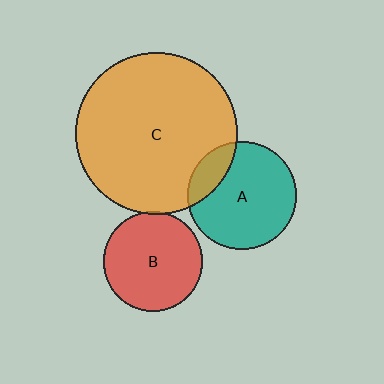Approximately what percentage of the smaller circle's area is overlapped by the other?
Approximately 5%.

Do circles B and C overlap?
Yes.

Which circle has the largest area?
Circle C (orange).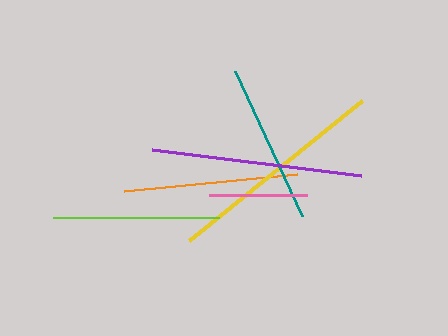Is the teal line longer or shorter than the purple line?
The purple line is longer than the teal line.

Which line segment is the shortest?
The pink line is the shortest at approximately 98 pixels.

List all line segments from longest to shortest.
From longest to shortest: yellow, purple, orange, lime, teal, pink.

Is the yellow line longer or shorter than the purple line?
The yellow line is longer than the purple line.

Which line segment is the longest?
The yellow line is the longest at approximately 223 pixels.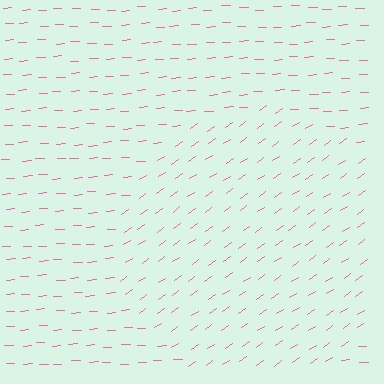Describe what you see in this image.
The image is filled with small pink line segments. A circle region in the image has lines oriented differently from the surrounding lines, creating a visible texture boundary.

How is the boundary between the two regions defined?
The boundary is defined purely by a change in line orientation (approximately 32 degrees difference). All lines are the same color and thickness.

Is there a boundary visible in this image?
Yes, there is a texture boundary formed by a change in line orientation.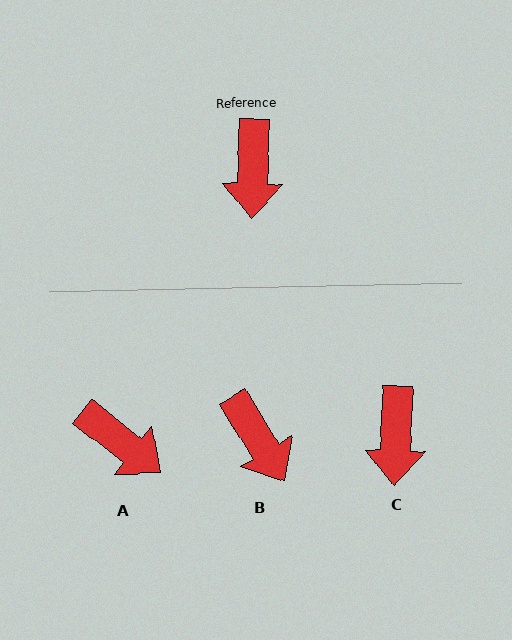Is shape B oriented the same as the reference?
No, it is off by about 34 degrees.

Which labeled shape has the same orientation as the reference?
C.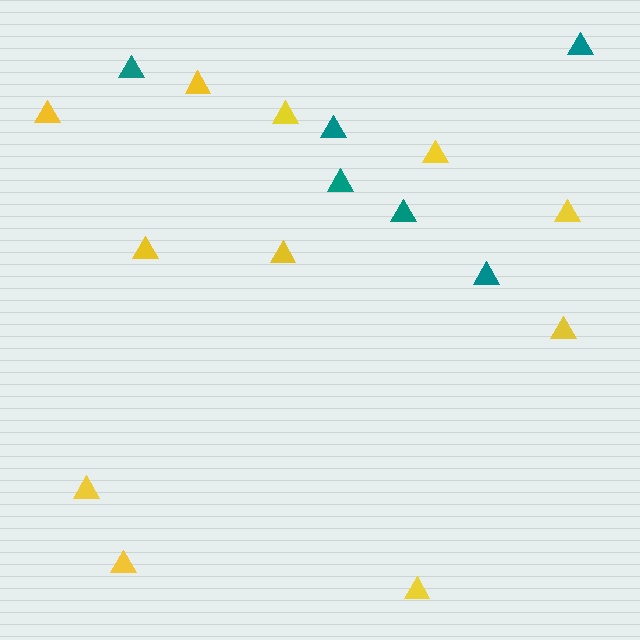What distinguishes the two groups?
There are 2 groups: one group of yellow triangles (11) and one group of teal triangles (6).